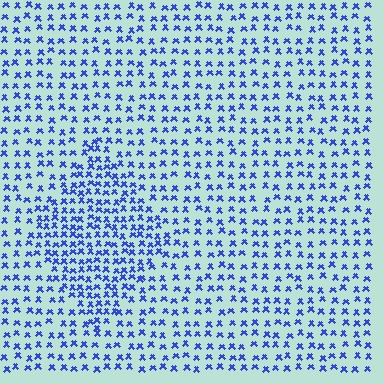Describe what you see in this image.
The image contains small blue elements arranged at two different densities. A diamond-shaped region is visible where the elements are more densely packed than the surrounding area.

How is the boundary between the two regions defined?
The boundary is defined by a change in element density (approximately 1.8x ratio). All elements are the same color, size, and shape.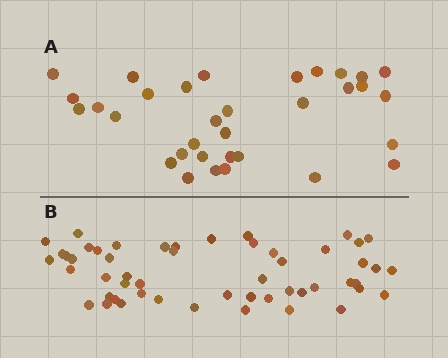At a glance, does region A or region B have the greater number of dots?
Region B (the bottom region) has more dots.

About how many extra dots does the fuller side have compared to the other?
Region B has approximately 20 more dots than region A.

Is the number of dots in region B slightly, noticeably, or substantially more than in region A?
Region B has substantially more. The ratio is roughly 1.6 to 1.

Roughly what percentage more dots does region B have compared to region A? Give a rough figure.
About 60% more.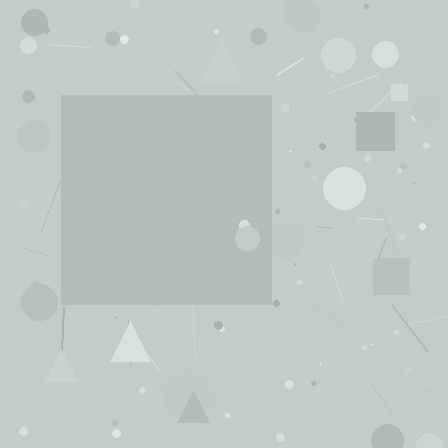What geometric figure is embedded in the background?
A square is embedded in the background.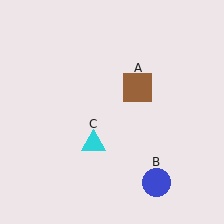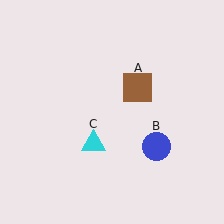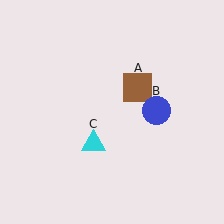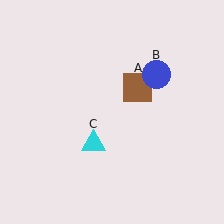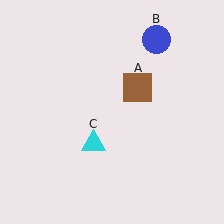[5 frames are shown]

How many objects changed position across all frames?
1 object changed position: blue circle (object B).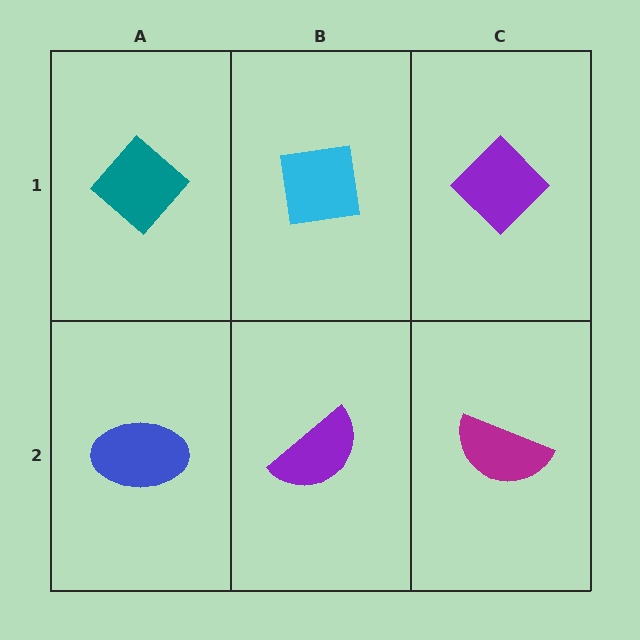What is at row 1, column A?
A teal diamond.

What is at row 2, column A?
A blue ellipse.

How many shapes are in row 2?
3 shapes.